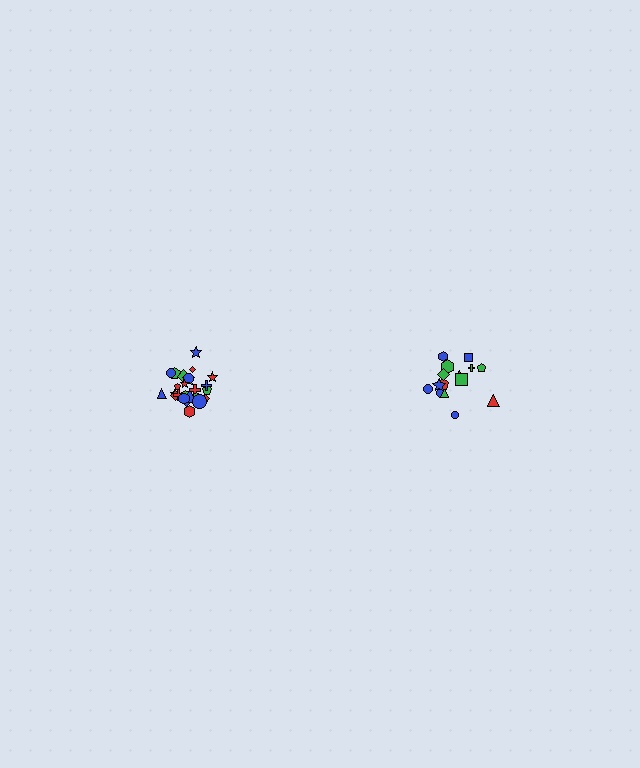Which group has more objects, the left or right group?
The left group.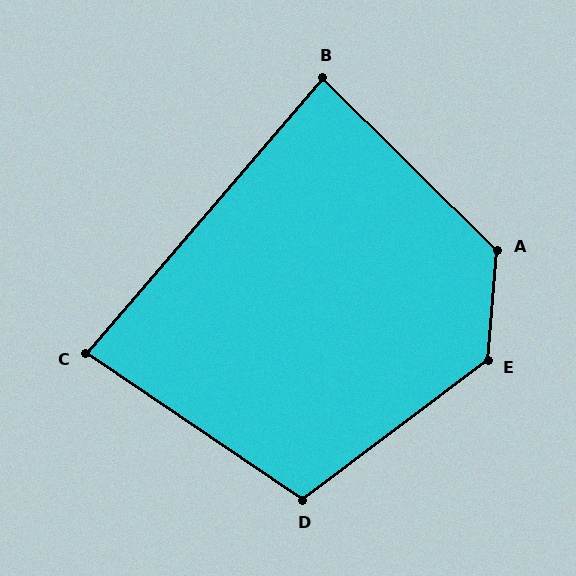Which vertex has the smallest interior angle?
C, at approximately 83 degrees.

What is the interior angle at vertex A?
Approximately 130 degrees (obtuse).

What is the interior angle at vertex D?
Approximately 109 degrees (obtuse).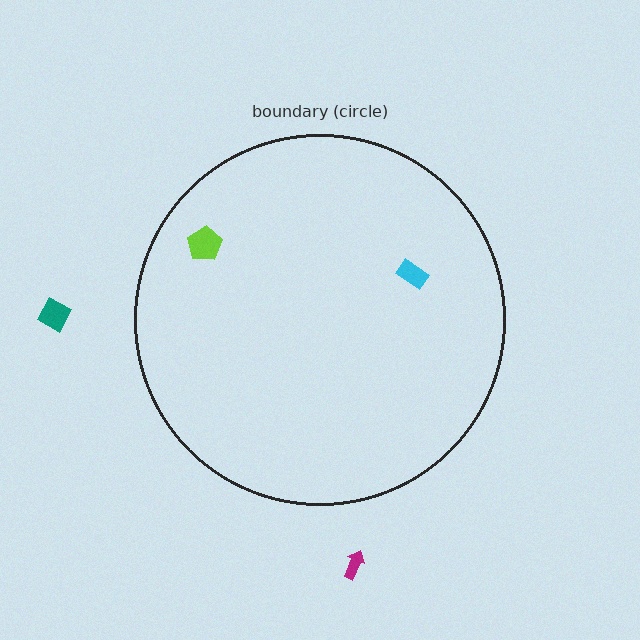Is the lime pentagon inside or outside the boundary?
Inside.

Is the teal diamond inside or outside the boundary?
Outside.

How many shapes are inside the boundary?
2 inside, 2 outside.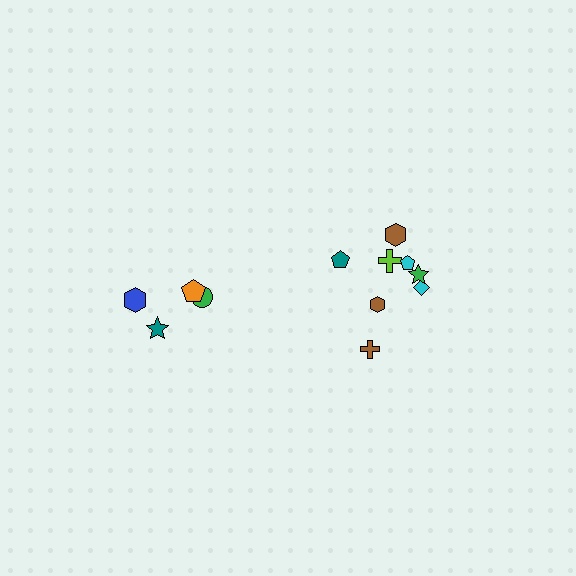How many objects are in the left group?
There are 4 objects.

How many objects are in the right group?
There are 8 objects.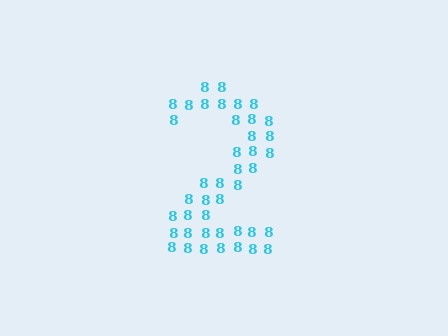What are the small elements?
The small elements are digit 8's.